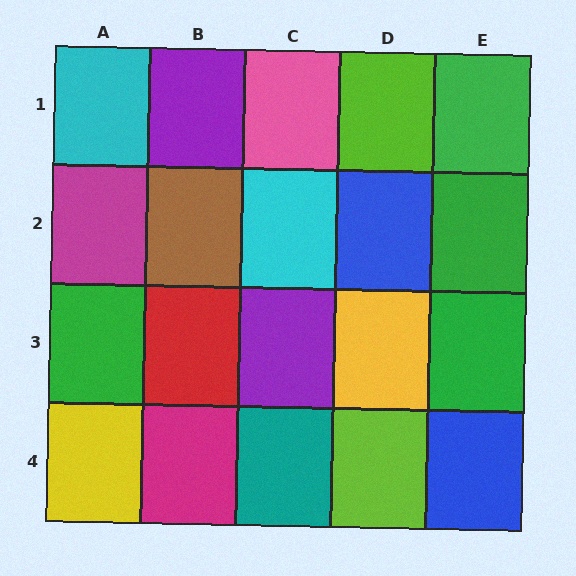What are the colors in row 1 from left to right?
Cyan, purple, pink, lime, green.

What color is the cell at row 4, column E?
Blue.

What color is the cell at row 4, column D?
Lime.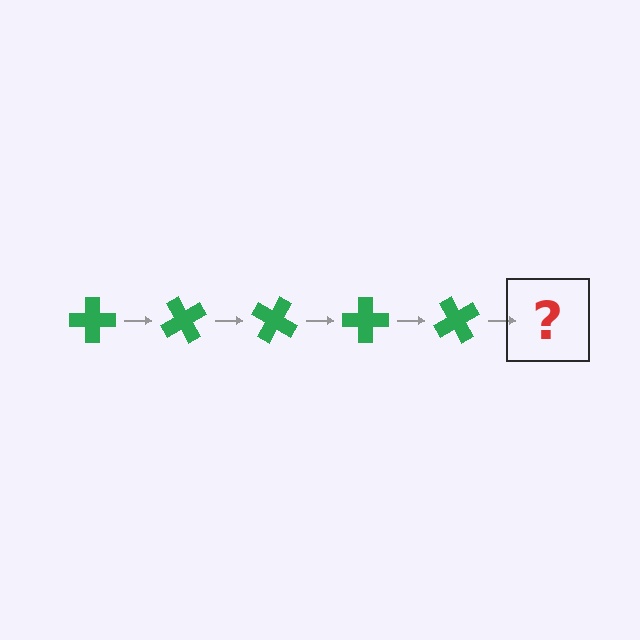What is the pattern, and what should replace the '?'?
The pattern is that the cross rotates 60 degrees each step. The '?' should be a green cross rotated 300 degrees.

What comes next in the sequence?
The next element should be a green cross rotated 300 degrees.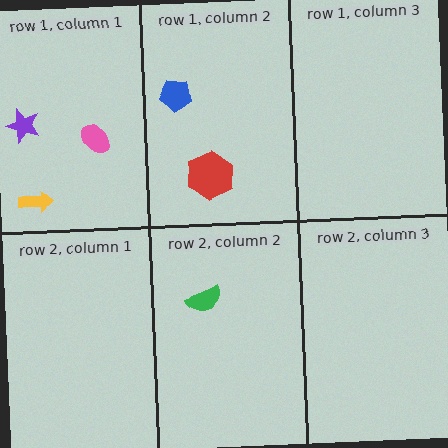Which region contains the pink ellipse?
The row 1, column 1 region.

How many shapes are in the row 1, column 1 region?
3.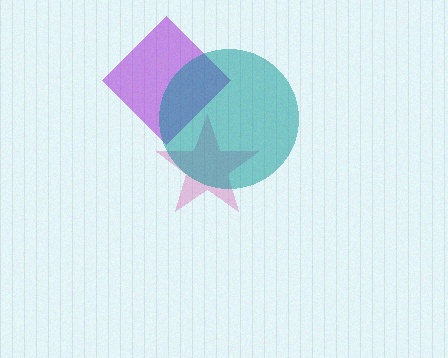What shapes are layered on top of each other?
The layered shapes are: a purple diamond, a pink star, a teal circle.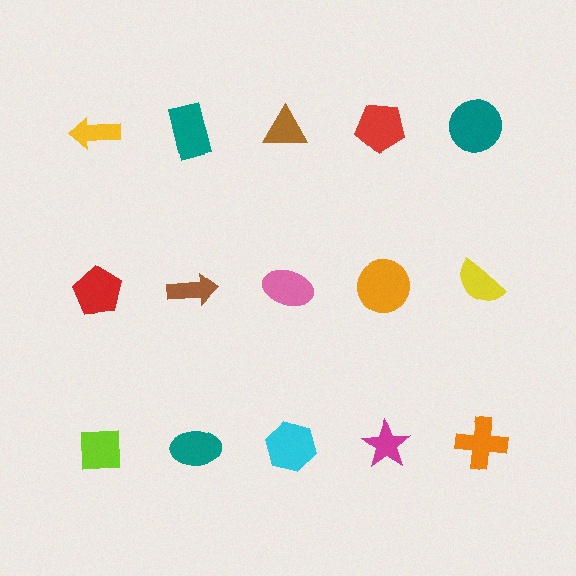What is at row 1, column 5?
A teal circle.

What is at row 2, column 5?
A yellow semicircle.